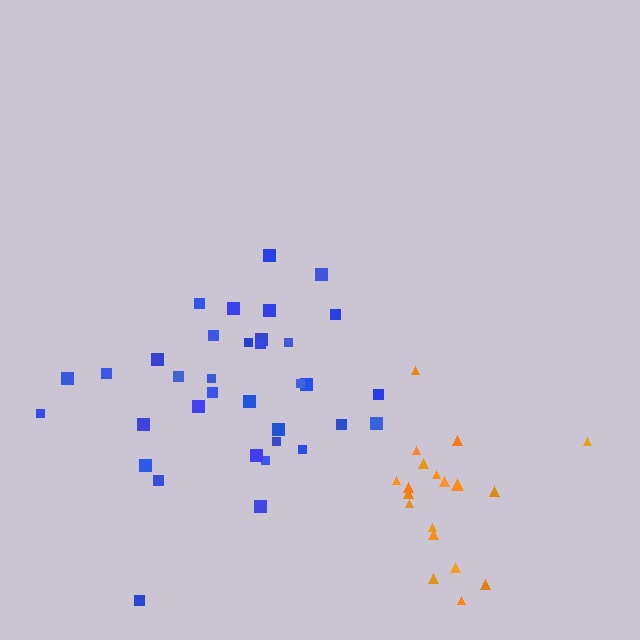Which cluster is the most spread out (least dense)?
Blue.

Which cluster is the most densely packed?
Orange.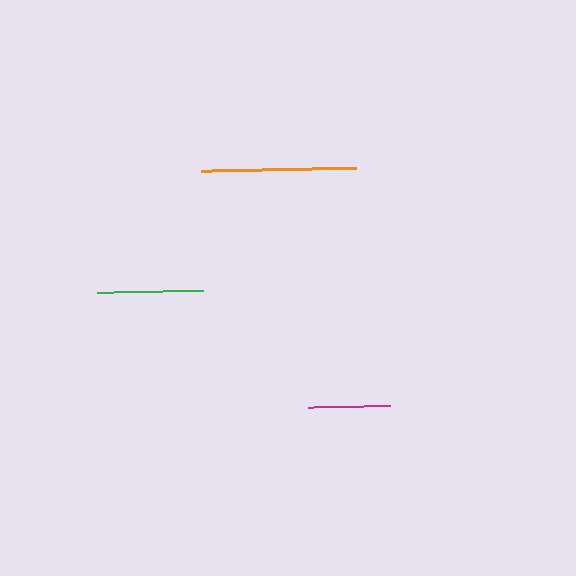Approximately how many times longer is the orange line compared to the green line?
The orange line is approximately 1.4 times the length of the green line.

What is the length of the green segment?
The green segment is approximately 107 pixels long.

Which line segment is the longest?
The orange line is the longest at approximately 154 pixels.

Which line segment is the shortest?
The magenta line is the shortest at approximately 83 pixels.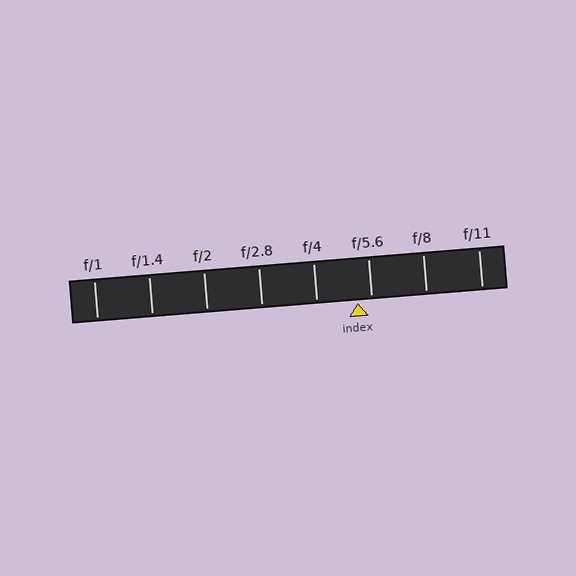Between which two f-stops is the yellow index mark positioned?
The index mark is between f/4 and f/5.6.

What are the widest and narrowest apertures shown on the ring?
The widest aperture shown is f/1 and the narrowest is f/11.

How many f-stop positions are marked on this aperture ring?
There are 8 f-stop positions marked.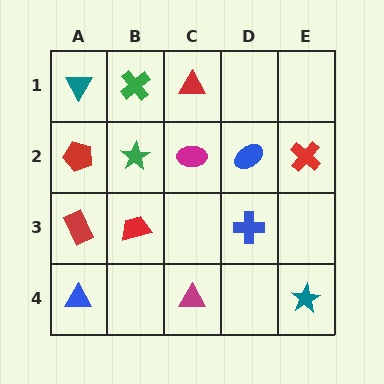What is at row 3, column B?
A red trapezoid.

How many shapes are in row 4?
3 shapes.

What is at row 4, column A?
A blue triangle.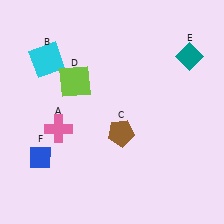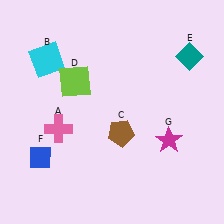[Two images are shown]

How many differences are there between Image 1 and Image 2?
There is 1 difference between the two images.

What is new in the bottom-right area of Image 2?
A magenta star (G) was added in the bottom-right area of Image 2.